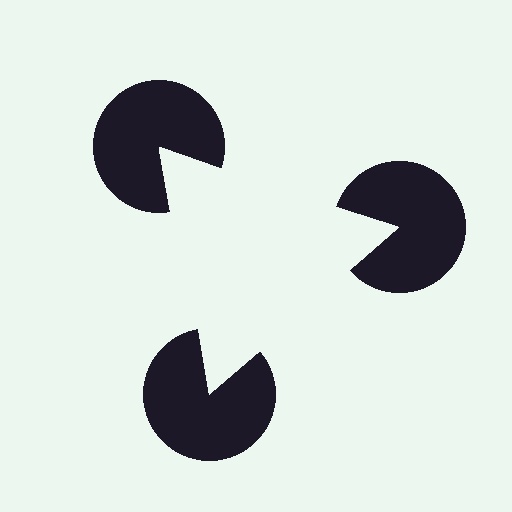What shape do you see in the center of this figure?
An illusory triangle — its edges are inferred from the aligned wedge cuts in the pac-man discs, not physically drawn.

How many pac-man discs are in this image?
There are 3 — one at each vertex of the illusory triangle.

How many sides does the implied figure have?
3 sides.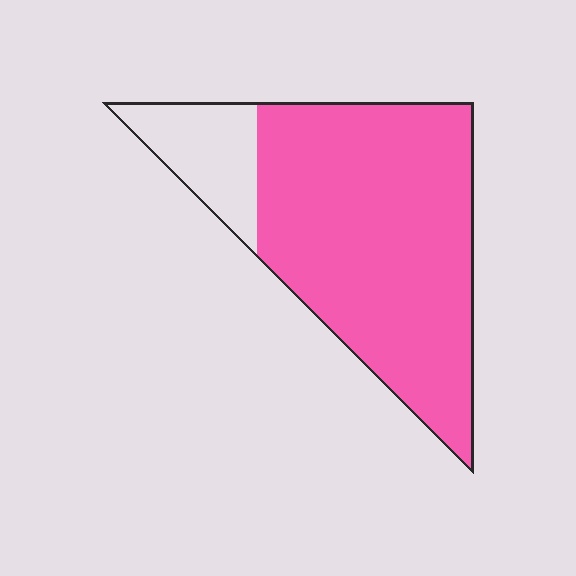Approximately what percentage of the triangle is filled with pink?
Approximately 85%.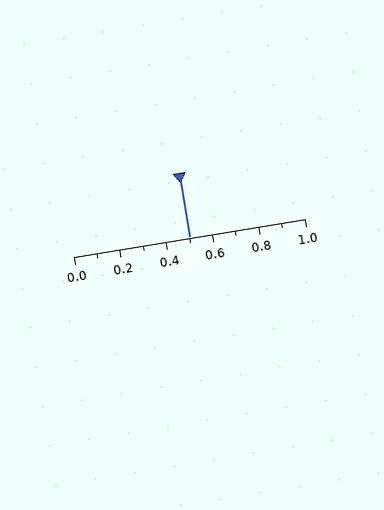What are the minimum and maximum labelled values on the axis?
The axis runs from 0.0 to 1.0.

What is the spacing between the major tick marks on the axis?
The major ticks are spaced 0.2 apart.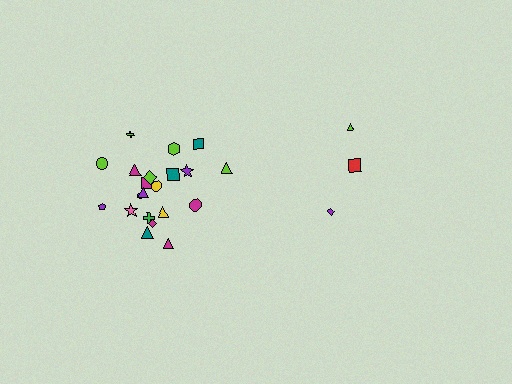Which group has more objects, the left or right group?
The left group.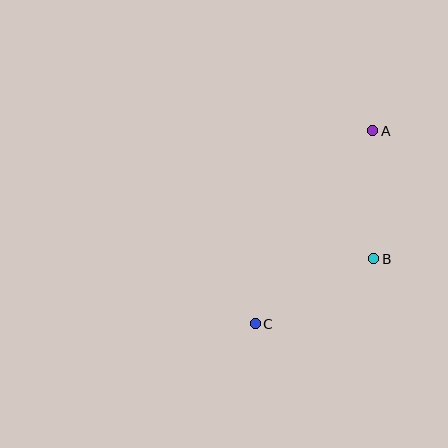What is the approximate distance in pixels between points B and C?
The distance between B and C is approximately 135 pixels.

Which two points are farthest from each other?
Points A and C are farthest from each other.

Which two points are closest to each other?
Points A and B are closest to each other.